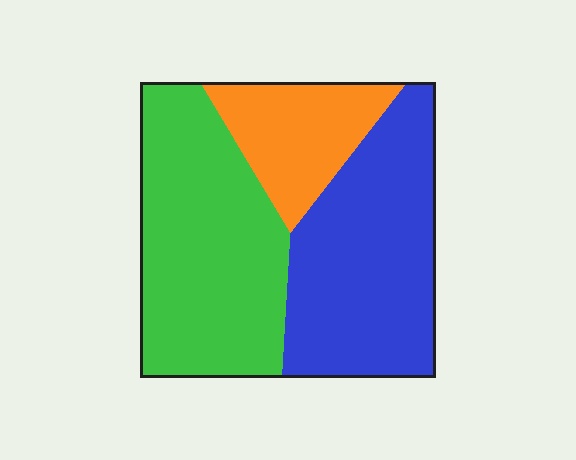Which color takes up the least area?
Orange, at roughly 20%.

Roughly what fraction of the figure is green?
Green takes up about two fifths (2/5) of the figure.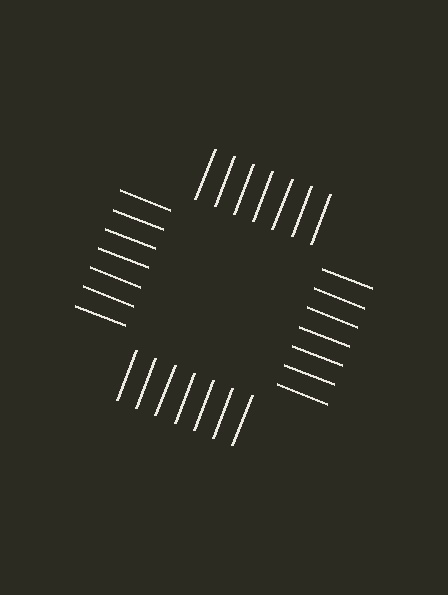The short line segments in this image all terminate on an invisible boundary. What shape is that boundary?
An illusory square — the line segments terminate on its edges but no continuous stroke is drawn.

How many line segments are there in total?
28 — 7 along each of the 4 edges.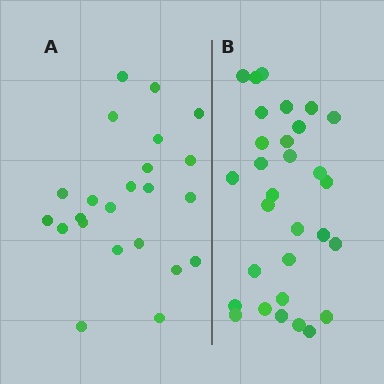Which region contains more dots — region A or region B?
Region B (the right region) has more dots.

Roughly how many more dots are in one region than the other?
Region B has roughly 8 or so more dots than region A.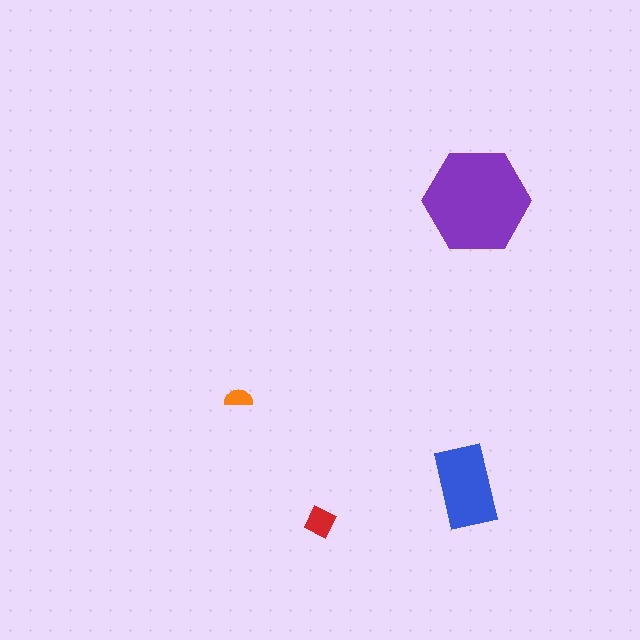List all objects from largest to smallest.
The purple hexagon, the blue rectangle, the red diamond, the orange semicircle.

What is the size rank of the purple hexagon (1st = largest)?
1st.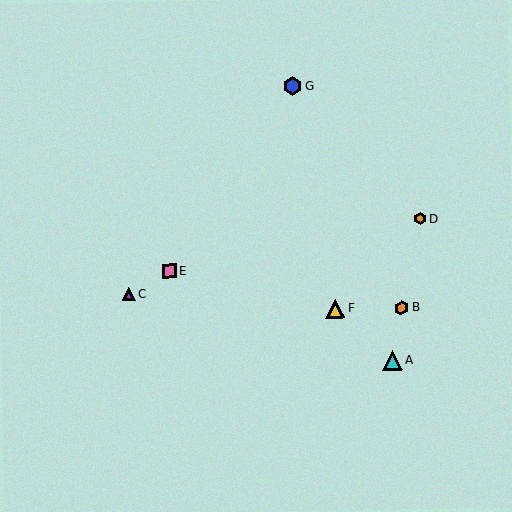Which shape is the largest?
The cyan triangle (labeled A) is the largest.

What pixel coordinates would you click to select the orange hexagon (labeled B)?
Click at (402, 308) to select the orange hexagon B.